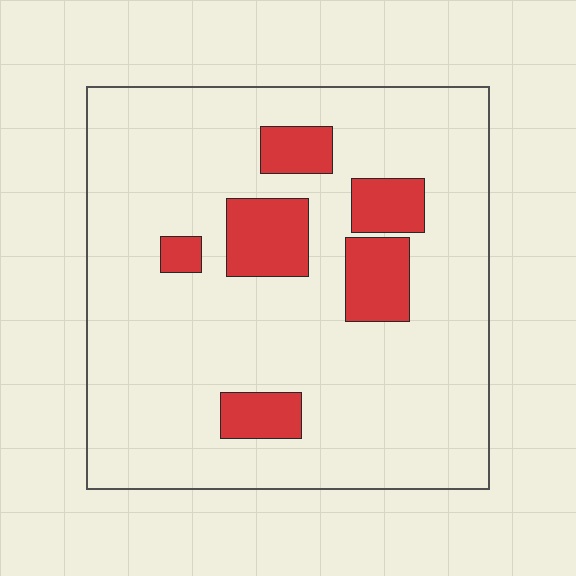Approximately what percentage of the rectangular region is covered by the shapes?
Approximately 15%.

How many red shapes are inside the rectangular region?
6.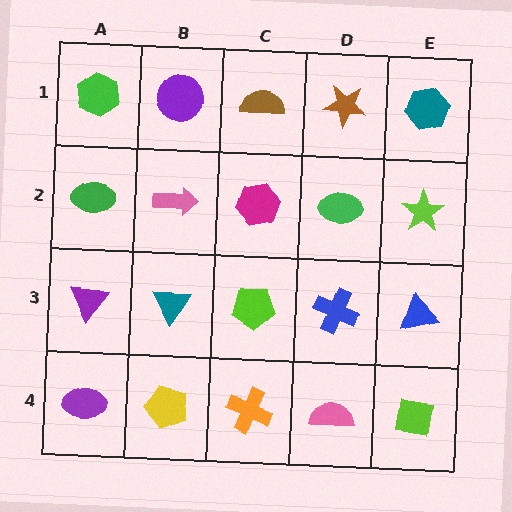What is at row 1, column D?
A brown star.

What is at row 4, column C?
An orange cross.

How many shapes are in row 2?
5 shapes.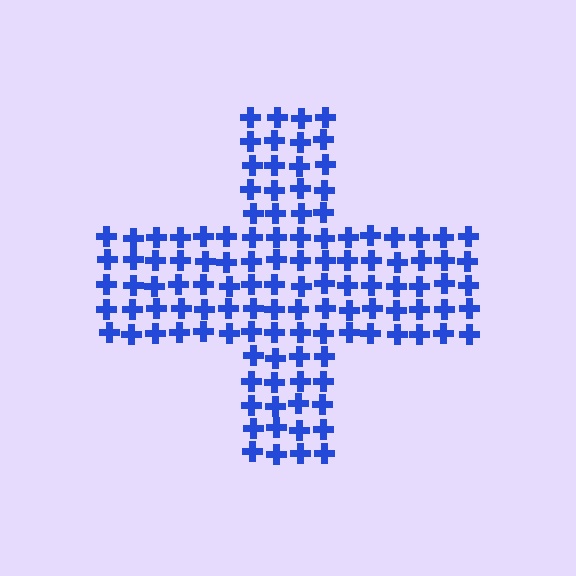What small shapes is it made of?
It is made of small crosses.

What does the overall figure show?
The overall figure shows a cross.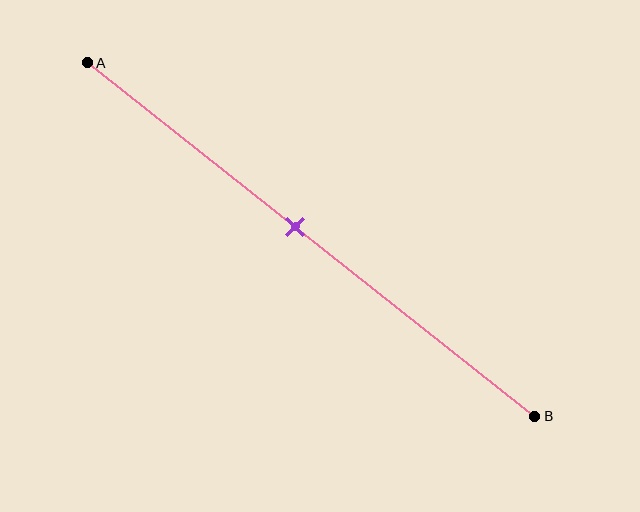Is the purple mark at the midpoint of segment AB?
No, the mark is at about 45% from A, not at the 50% midpoint.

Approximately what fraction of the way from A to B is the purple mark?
The purple mark is approximately 45% of the way from A to B.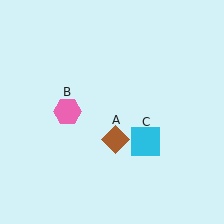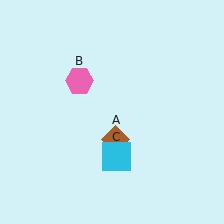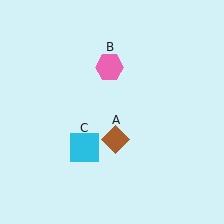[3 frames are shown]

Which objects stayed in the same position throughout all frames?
Brown diamond (object A) remained stationary.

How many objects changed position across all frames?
2 objects changed position: pink hexagon (object B), cyan square (object C).